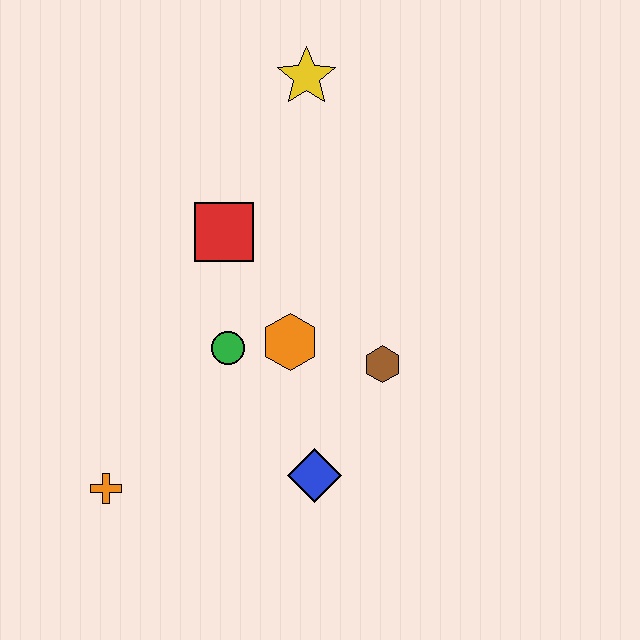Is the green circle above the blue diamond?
Yes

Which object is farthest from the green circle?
The yellow star is farthest from the green circle.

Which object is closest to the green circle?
The orange hexagon is closest to the green circle.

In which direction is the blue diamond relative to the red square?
The blue diamond is below the red square.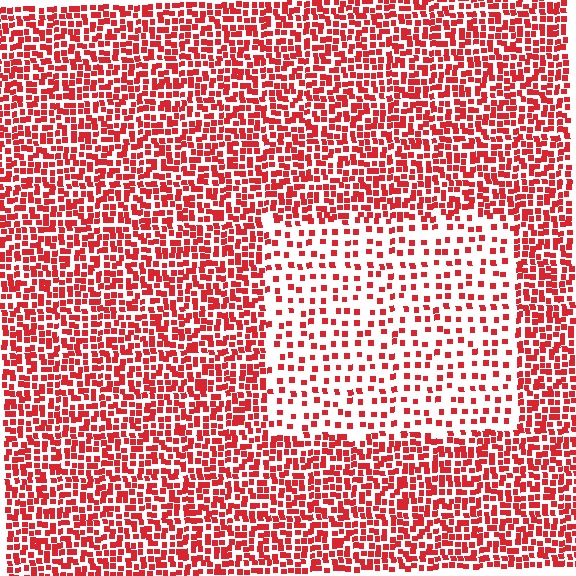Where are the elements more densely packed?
The elements are more densely packed outside the rectangle boundary.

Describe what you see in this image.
The image contains small red elements arranged at two different densities. A rectangle-shaped region is visible where the elements are less densely packed than the surrounding area.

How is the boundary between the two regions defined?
The boundary is defined by a change in element density (approximately 2.4x ratio). All elements are the same color, size, and shape.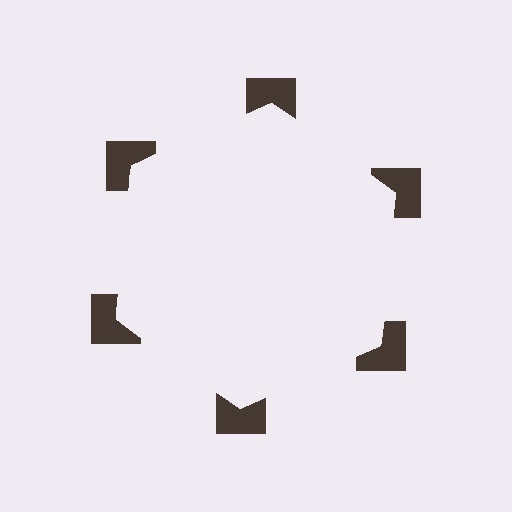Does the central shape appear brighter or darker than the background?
It typically appears slightly brighter than the background, even though no actual brightness change is drawn.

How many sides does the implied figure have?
6 sides.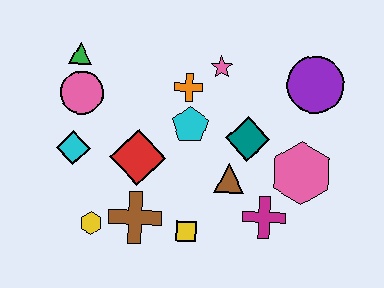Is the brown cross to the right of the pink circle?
Yes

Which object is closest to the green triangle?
The pink circle is closest to the green triangle.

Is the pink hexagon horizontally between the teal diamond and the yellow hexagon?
No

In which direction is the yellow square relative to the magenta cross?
The yellow square is to the left of the magenta cross.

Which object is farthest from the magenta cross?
The green triangle is farthest from the magenta cross.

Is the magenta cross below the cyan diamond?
Yes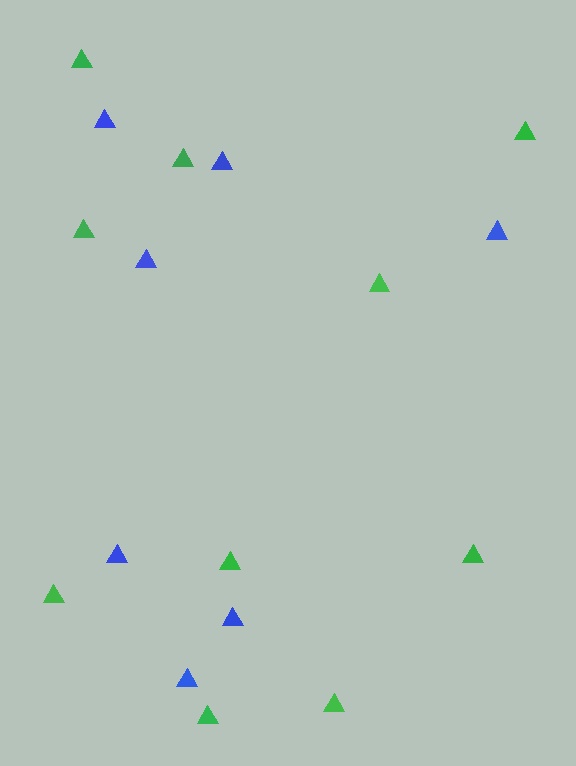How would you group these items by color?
There are 2 groups: one group of blue triangles (7) and one group of green triangles (10).